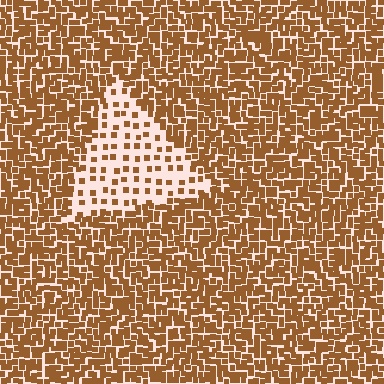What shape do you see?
I see a triangle.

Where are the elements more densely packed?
The elements are more densely packed outside the triangle boundary.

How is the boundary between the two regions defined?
The boundary is defined by a change in element density (approximately 3.1x ratio). All elements are the same color, size, and shape.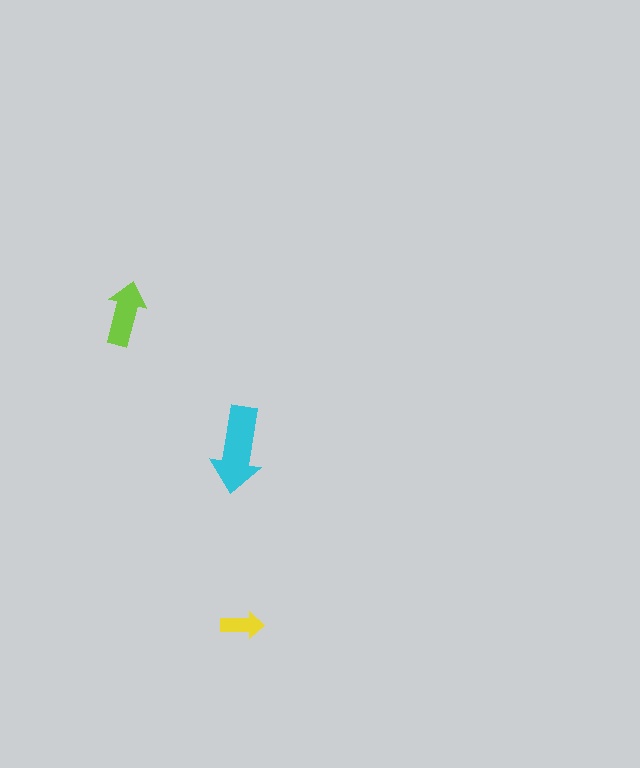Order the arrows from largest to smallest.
the cyan one, the lime one, the yellow one.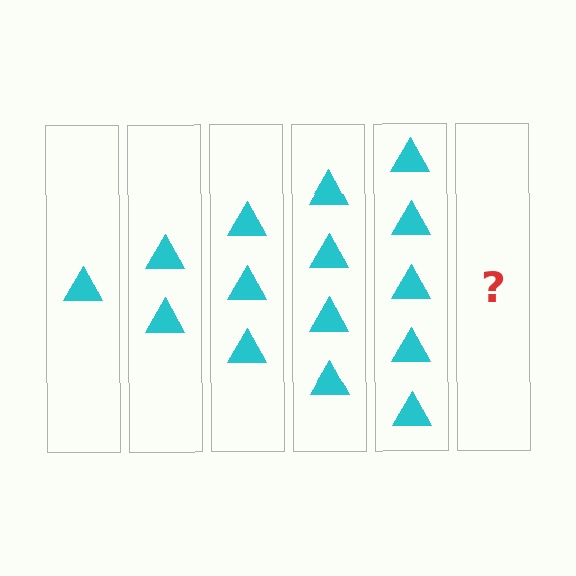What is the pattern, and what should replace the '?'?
The pattern is that each step adds one more triangle. The '?' should be 6 triangles.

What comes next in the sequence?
The next element should be 6 triangles.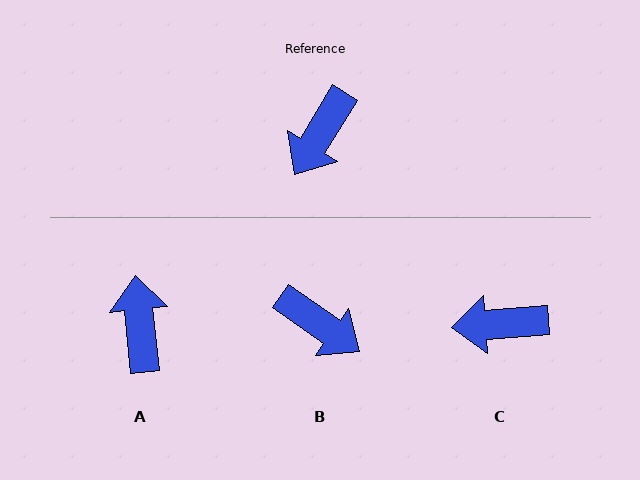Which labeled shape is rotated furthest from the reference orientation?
A, about 142 degrees away.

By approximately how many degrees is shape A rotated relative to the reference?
Approximately 142 degrees clockwise.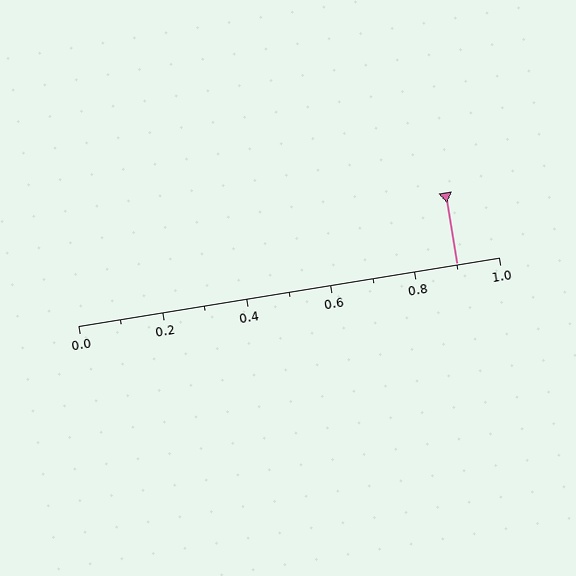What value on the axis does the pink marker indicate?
The marker indicates approximately 0.9.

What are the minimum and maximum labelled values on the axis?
The axis runs from 0.0 to 1.0.